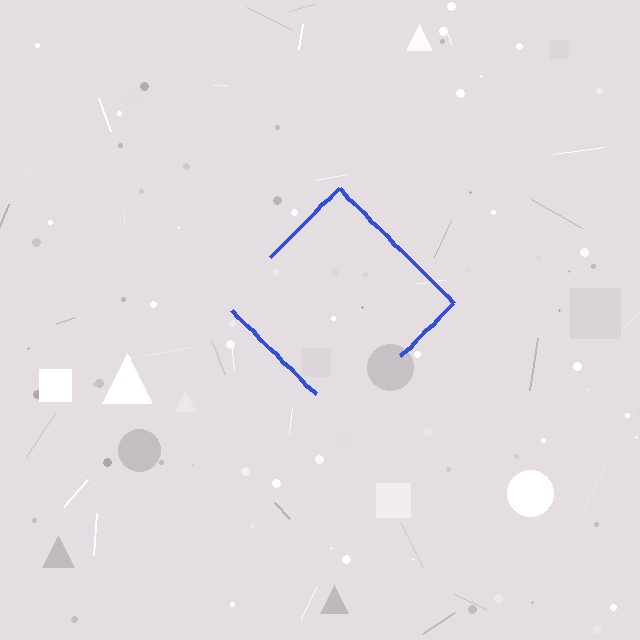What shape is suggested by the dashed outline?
The dashed outline suggests a diamond.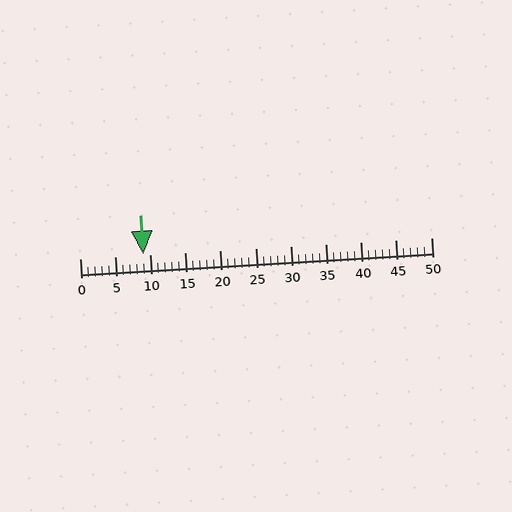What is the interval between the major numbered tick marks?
The major tick marks are spaced 5 units apart.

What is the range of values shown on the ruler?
The ruler shows values from 0 to 50.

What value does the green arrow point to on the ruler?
The green arrow points to approximately 9.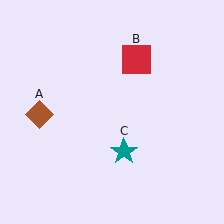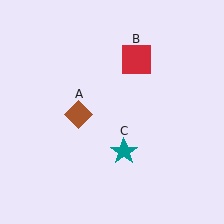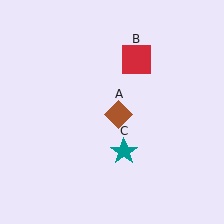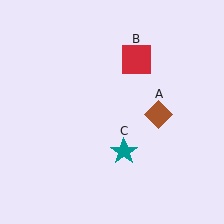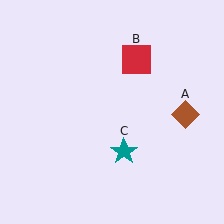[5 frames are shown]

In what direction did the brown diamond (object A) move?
The brown diamond (object A) moved right.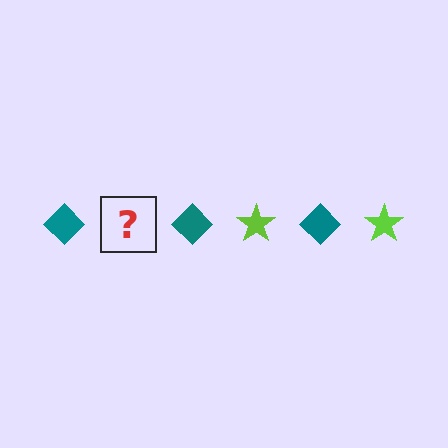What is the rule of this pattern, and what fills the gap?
The rule is that the pattern alternates between teal diamond and lime star. The gap should be filled with a lime star.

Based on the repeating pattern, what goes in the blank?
The blank should be a lime star.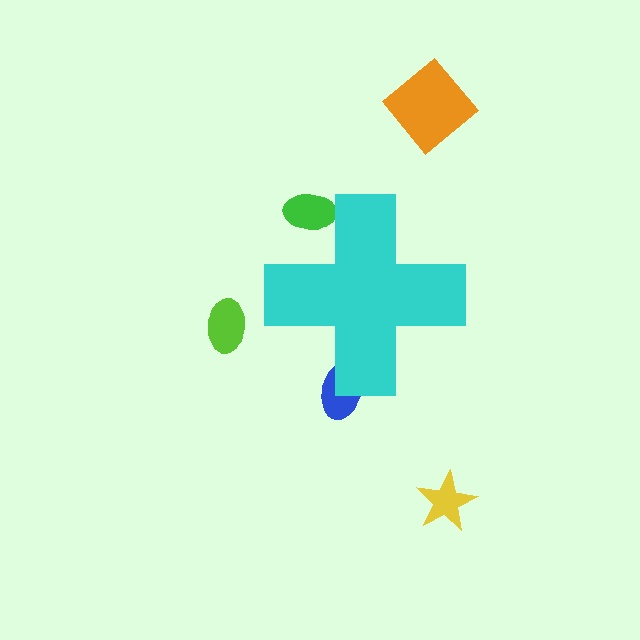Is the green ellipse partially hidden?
Yes, the green ellipse is partially hidden behind the cyan cross.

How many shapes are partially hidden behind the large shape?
2 shapes are partially hidden.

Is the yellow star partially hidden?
No, the yellow star is fully visible.